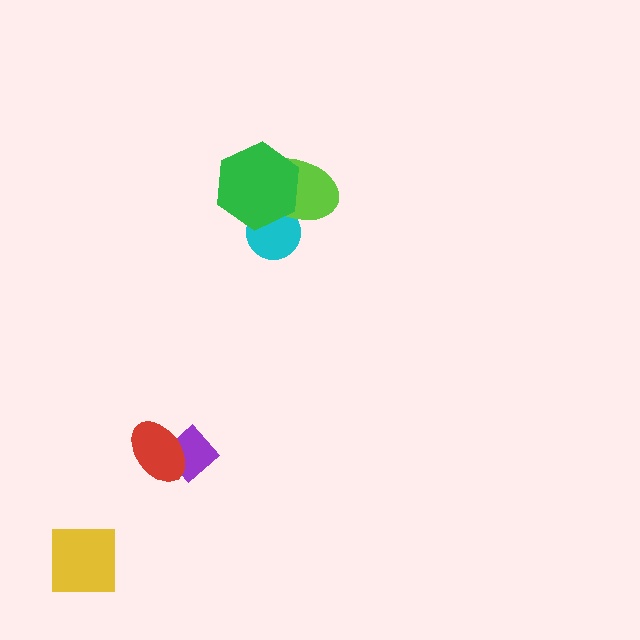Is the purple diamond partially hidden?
Yes, it is partially covered by another shape.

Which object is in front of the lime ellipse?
The green hexagon is in front of the lime ellipse.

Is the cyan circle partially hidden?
Yes, it is partially covered by another shape.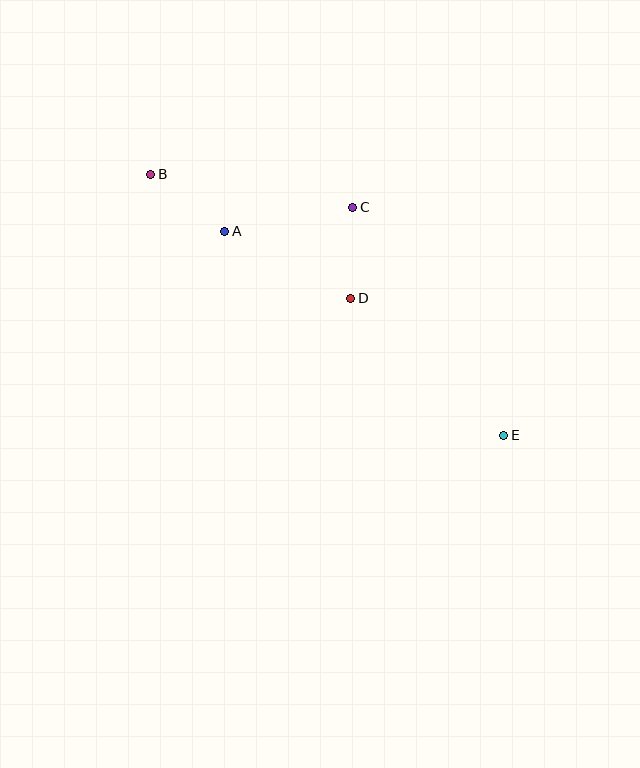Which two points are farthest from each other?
Points B and E are farthest from each other.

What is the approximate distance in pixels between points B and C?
The distance between B and C is approximately 205 pixels.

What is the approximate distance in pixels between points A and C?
The distance between A and C is approximately 130 pixels.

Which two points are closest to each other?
Points C and D are closest to each other.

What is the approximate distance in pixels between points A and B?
The distance between A and B is approximately 94 pixels.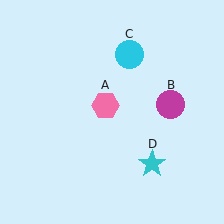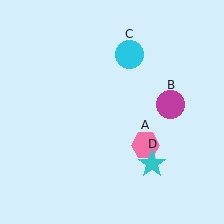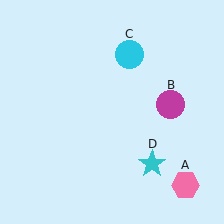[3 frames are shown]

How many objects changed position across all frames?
1 object changed position: pink hexagon (object A).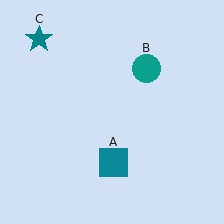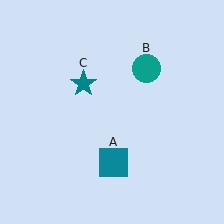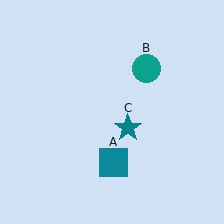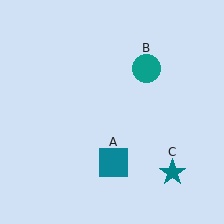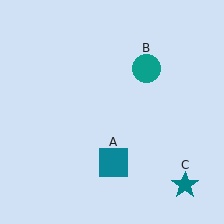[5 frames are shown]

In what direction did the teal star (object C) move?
The teal star (object C) moved down and to the right.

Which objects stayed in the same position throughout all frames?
Teal square (object A) and teal circle (object B) remained stationary.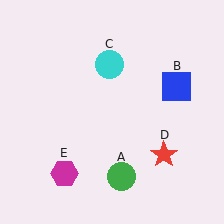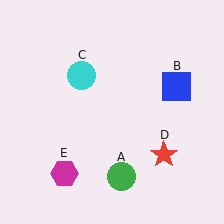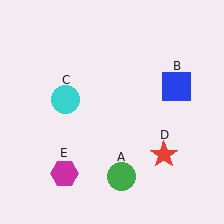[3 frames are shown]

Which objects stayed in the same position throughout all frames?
Green circle (object A) and blue square (object B) and red star (object D) and magenta hexagon (object E) remained stationary.